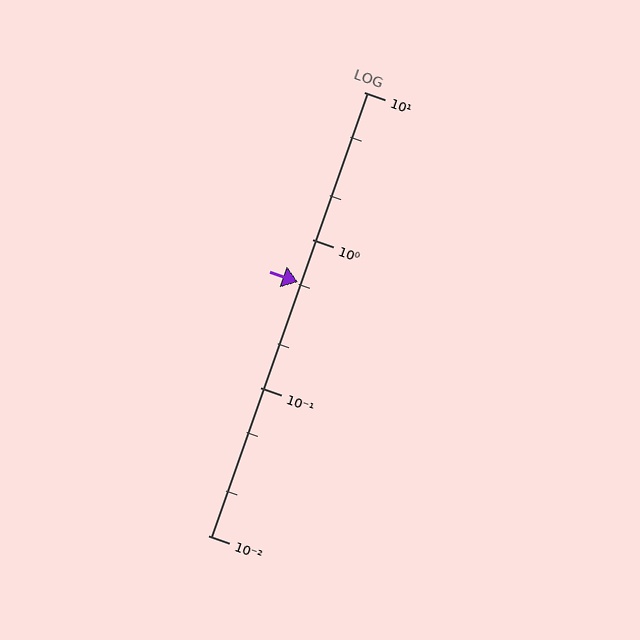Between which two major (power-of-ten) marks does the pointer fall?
The pointer is between 0.1 and 1.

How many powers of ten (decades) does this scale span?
The scale spans 3 decades, from 0.01 to 10.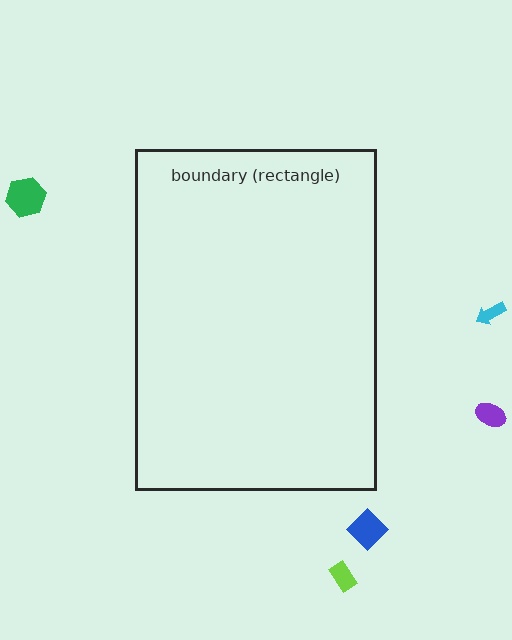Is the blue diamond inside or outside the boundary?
Outside.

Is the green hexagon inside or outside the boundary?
Outside.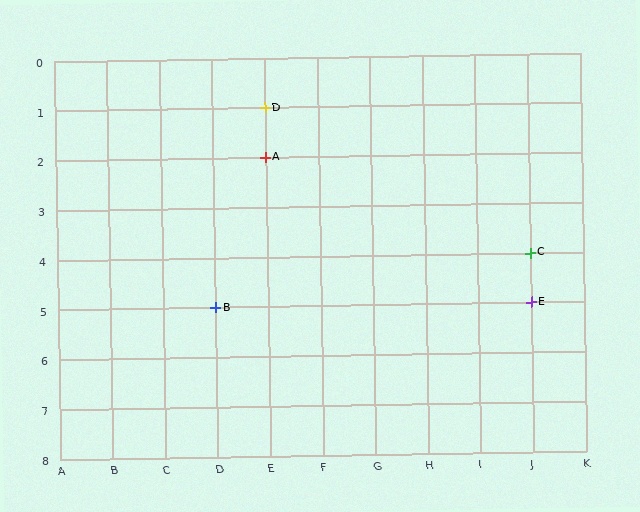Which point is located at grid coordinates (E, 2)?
Point A is at (E, 2).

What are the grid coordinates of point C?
Point C is at grid coordinates (J, 4).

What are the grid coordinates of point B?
Point B is at grid coordinates (D, 5).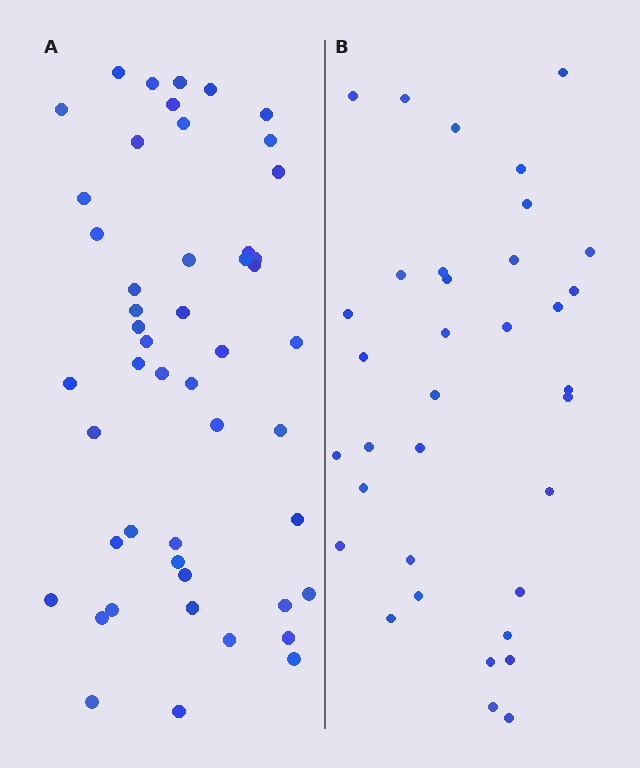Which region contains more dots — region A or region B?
Region A (the left region) has more dots.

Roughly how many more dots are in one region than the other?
Region A has approximately 15 more dots than region B.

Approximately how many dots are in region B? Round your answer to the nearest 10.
About 40 dots. (The exact count is 35, which rounds to 40.)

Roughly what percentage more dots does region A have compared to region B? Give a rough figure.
About 40% more.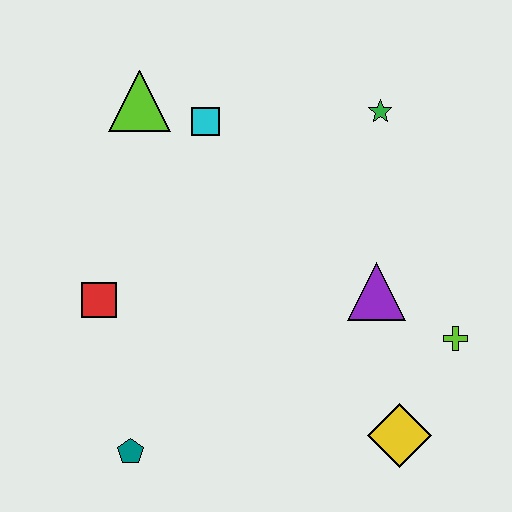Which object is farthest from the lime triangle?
The yellow diamond is farthest from the lime triangle.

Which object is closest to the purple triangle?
The lime cross is closest to the purple triangle.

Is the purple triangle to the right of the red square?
Yes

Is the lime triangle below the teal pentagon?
No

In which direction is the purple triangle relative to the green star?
The purple triangle is below the green star.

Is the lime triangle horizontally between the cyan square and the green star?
No